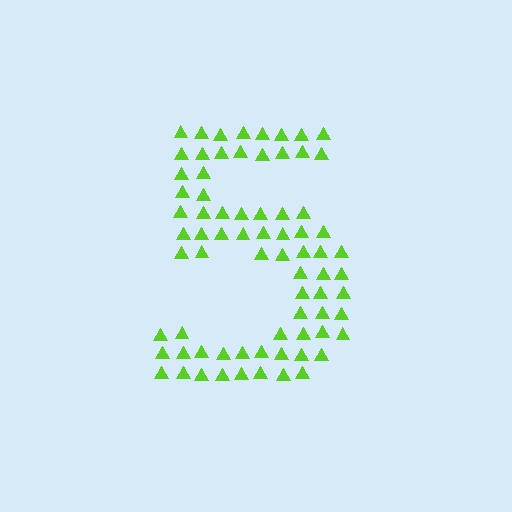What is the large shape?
The large shape is the digit 5.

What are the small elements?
The small elements are triangles.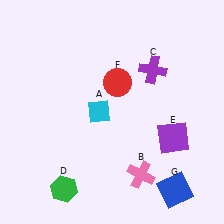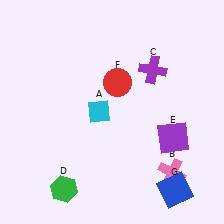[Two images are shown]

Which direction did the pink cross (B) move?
The pink cross (B) moved right.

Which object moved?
The pink cross (B) moved right.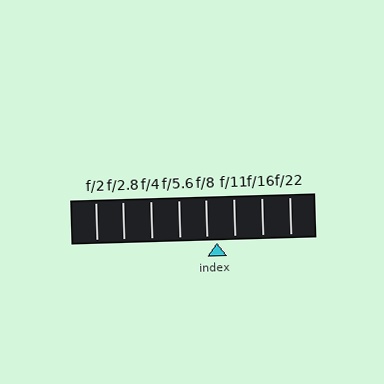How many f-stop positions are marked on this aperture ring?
There are 8 f-stop positions marked.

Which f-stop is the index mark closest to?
The index mark is closest to f/8.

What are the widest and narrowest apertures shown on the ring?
The widest aperture shown is f/2 and the narrowest is f/22.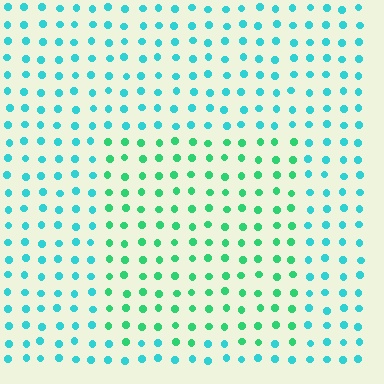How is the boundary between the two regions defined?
The boundary is defined purely by a slight shift in hue (about 36 degrees). Spacing, size, and orientation are identical on both sides.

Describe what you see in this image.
The image is filled with small cyan elements in a uniform arrangement. A rectangle-shaped region is visible where the elements are tinted to a slightly different hue, forming a subtle color boundary.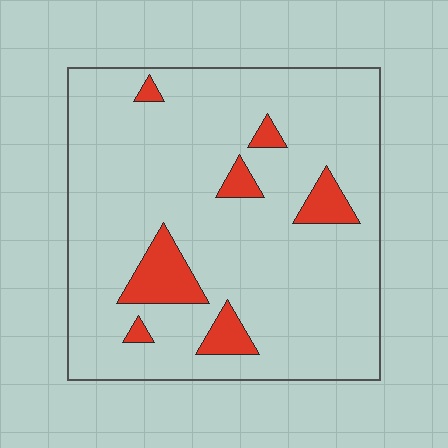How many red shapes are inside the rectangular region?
7.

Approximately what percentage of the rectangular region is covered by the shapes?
Approximately 10%.